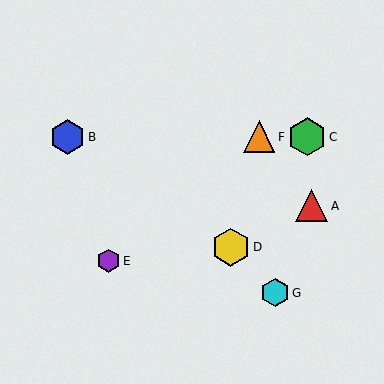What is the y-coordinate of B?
Object B is at y≈137.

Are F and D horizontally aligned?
No, F is at y≈137 and D is at y≈247.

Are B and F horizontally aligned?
Yes, both are at y≈137.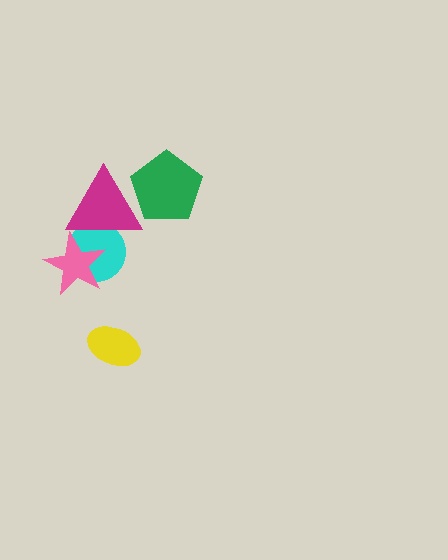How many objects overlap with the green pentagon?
1 object overlaps with the green pentagon.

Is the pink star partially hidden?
Yes, it is partially covered by another shape.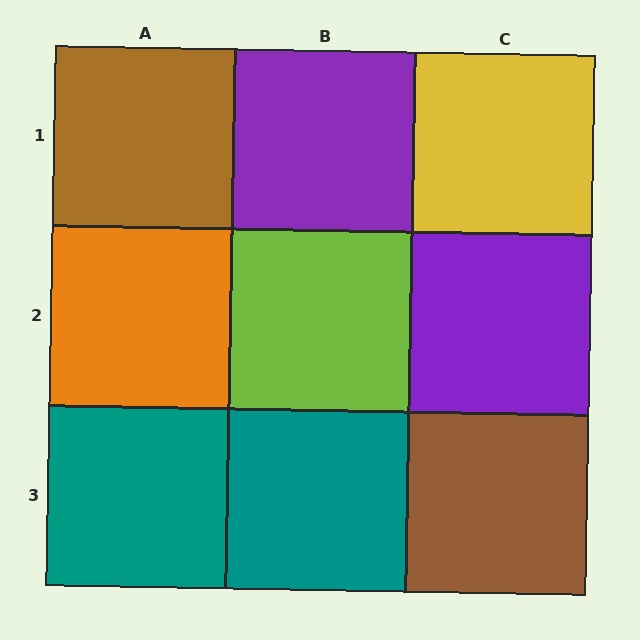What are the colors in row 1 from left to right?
Brown, purple, yellow.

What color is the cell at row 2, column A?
Orange.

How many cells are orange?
1 cell is orange.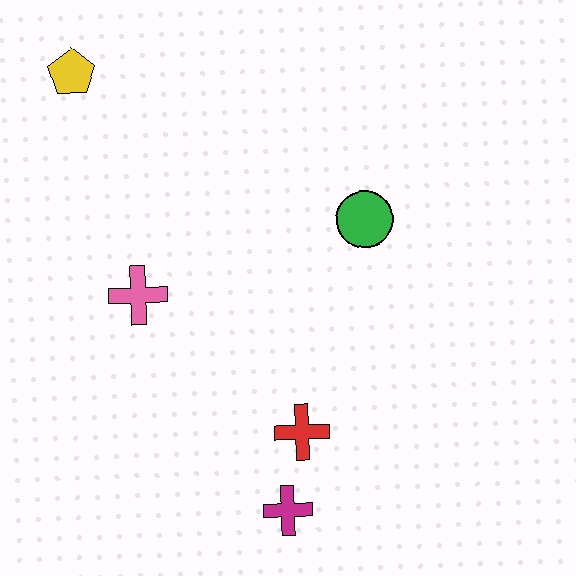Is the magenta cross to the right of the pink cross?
Yes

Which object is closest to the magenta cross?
The red cross is closest to the magenta cross.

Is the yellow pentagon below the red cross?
No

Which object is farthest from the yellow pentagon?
The magenta cross is farthest from the yellow pentagon.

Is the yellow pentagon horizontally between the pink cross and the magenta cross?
No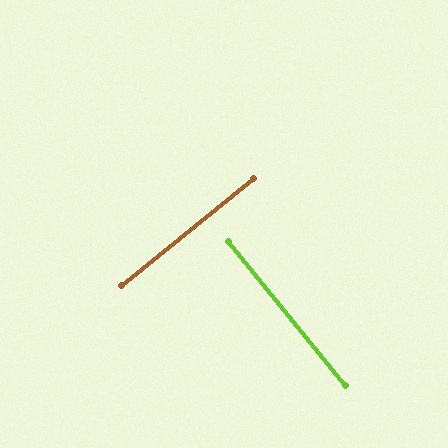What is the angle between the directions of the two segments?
Approximately 90 degrees.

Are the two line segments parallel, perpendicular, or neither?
Perpendicular — they meet at approximately 90°.